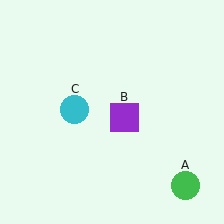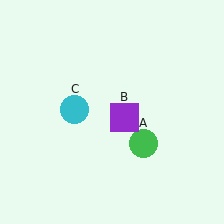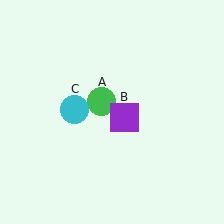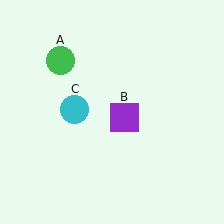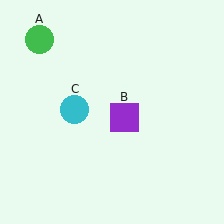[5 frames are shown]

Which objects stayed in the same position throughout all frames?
Purple square (object B) and cyan circle (object C) remained stationary.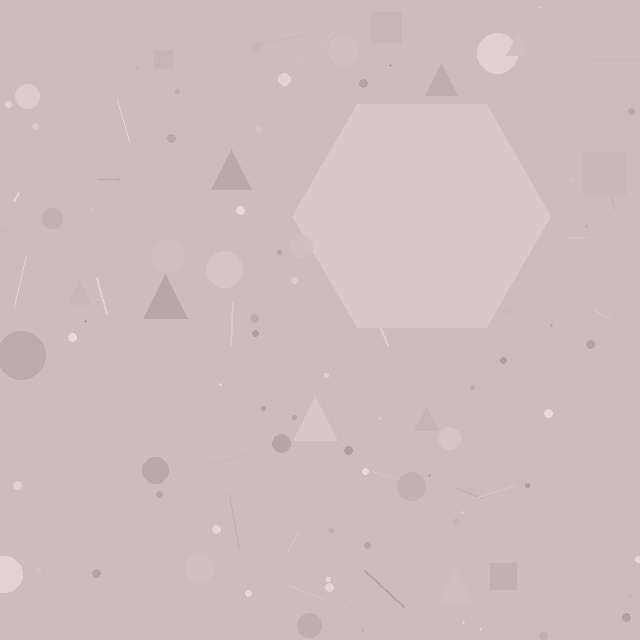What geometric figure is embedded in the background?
A hexagon is embedded in the background.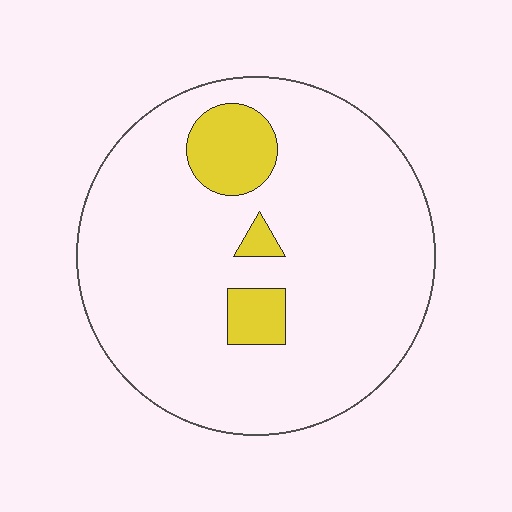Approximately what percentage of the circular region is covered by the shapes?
Approximately 10%.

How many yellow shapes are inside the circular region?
3.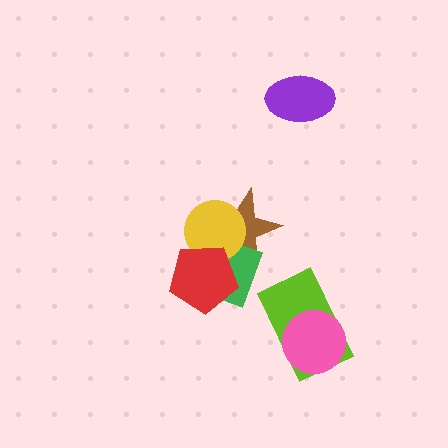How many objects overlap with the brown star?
3 objects overlap with the brown star.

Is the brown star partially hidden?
Yes, it is partially covered by another shape.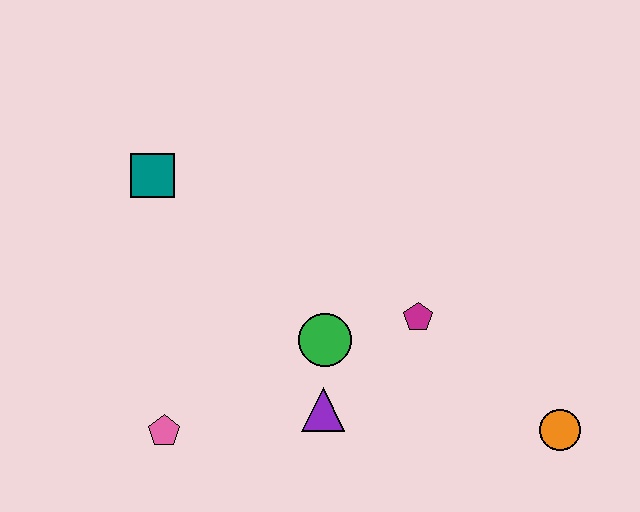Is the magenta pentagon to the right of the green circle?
Yes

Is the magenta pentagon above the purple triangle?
Yes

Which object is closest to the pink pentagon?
The purple triangle is closest to the pink pentagon.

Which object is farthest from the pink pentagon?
The orange circle is farthest from the pink pentagon.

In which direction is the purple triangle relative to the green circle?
The purple triangle is below the green circle.